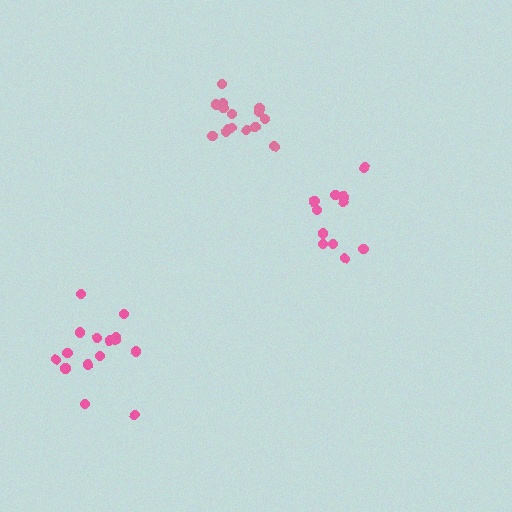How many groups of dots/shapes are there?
There are 3 groups.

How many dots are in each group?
Group 1: 15 dots, Group 2: 15 dots, Group 3: 11 dots (41 total).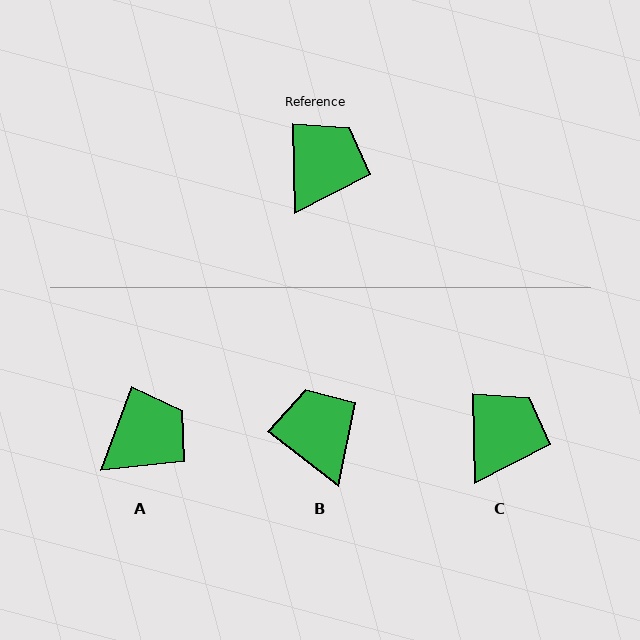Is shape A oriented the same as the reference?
No, it is off by about 21 degrees.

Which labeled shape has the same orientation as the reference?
C.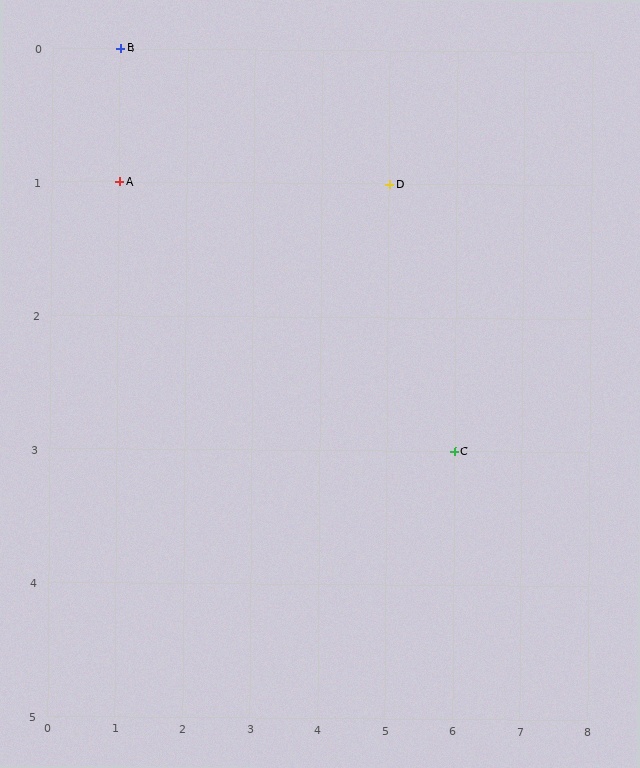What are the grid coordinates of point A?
Point A is at grid coordinates (1, 1).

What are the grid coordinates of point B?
Point B is at grid coordinates (1, 0).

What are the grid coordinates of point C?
Point C is at grid coordinates (6, 3).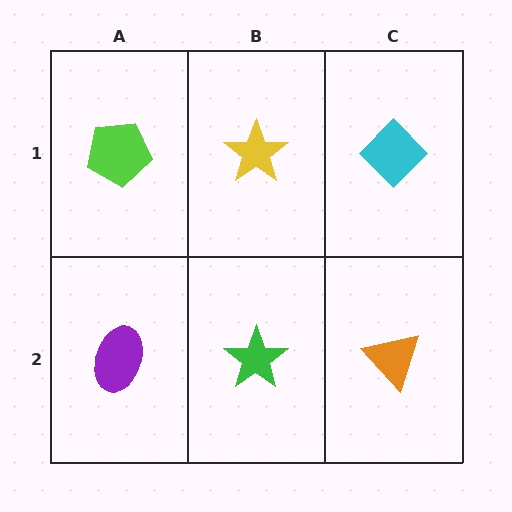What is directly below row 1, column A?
A purple ellipse.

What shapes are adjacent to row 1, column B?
A green star (row 2, column B), a lime pentagon (row 1, column A), a cyan diamond (row 1, column C).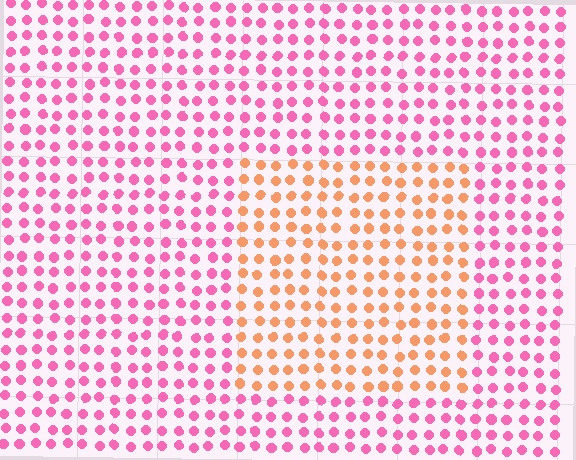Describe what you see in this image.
The image is filled with small pink elements in a uniform arrangement. A rectangle-shaped region is visible where the elements are tinted to a slightly different hue, forming a subtle color boundary.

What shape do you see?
I see a rectangle.